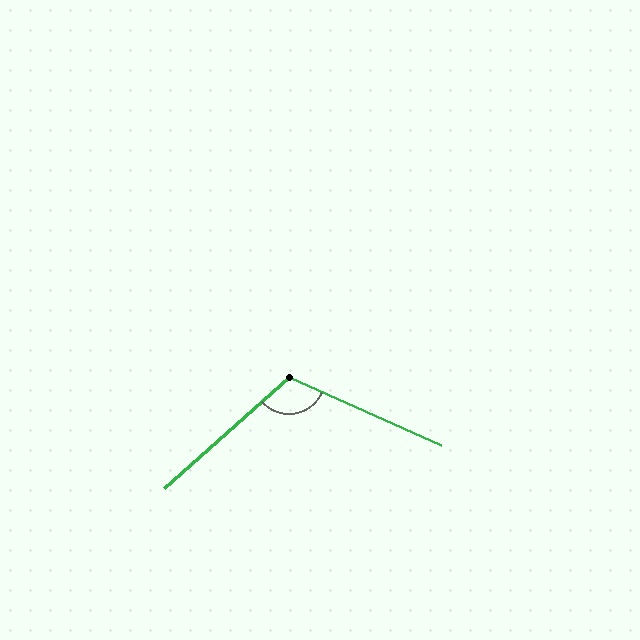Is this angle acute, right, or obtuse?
It is obtuse.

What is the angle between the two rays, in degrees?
Approximately 114 degrees.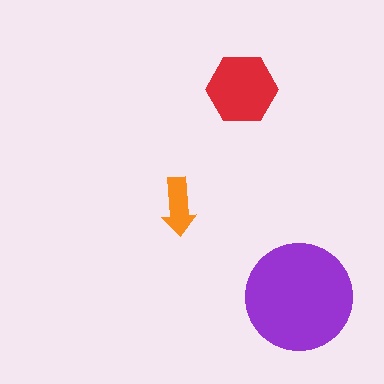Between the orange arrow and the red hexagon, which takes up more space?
The red hexagon.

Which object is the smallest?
The orange arrow.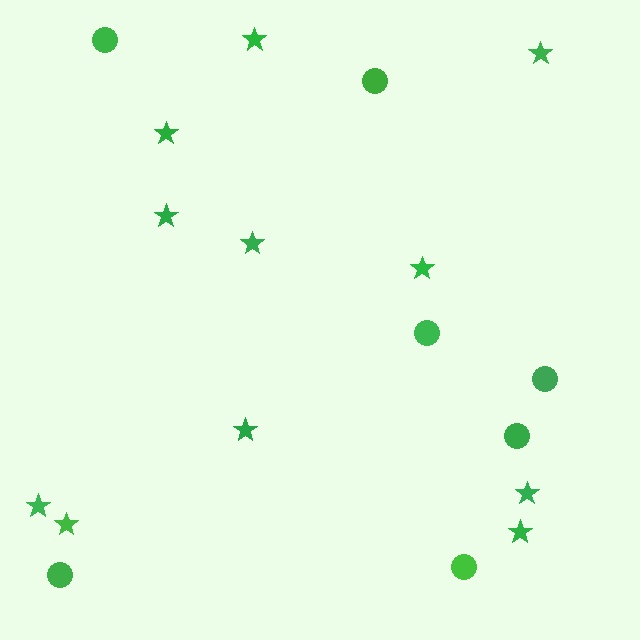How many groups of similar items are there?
There are 2 groups: one group of circles (7) and one group of stars (11).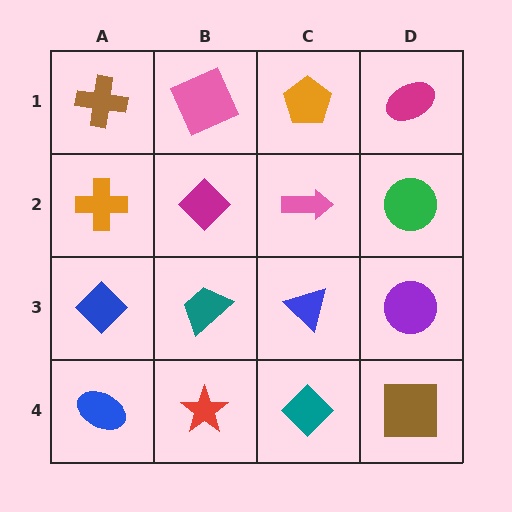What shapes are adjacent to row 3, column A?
An orange cross (row 2, column A), a blue ellipse (row 4, column A), a teal trapezoid (row 3, column B).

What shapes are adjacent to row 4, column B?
A teal trapezoid (row 3, column B), a blue ellipse (row 4, column A), a teal diamond (row 4, column C).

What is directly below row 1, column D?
A green circle.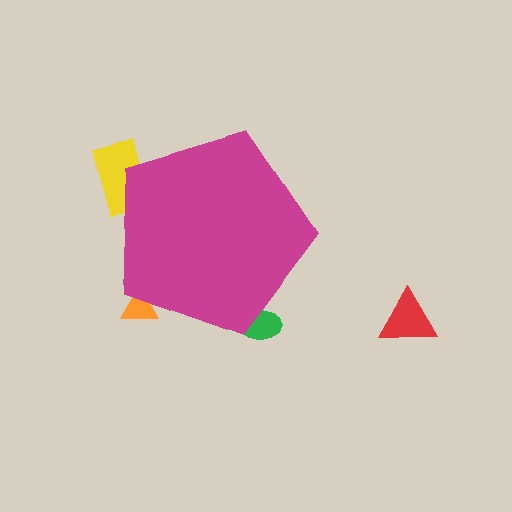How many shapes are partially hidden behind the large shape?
3 shapes are partially hidden.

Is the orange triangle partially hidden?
Yes, the orange triangle is partially hidden behind the magenta pentagon.